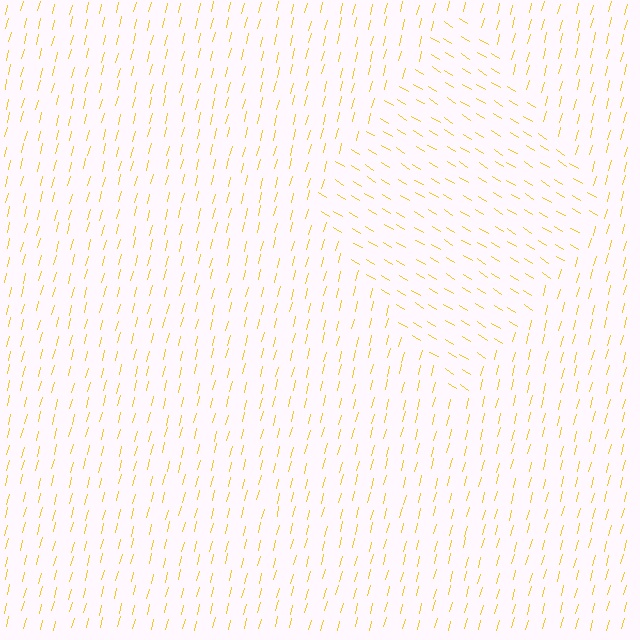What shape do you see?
I see a diamond.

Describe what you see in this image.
The image is filled with small yellow line segments. A diamond region in the image has lines oriented differently from the surrounding lines, creating a visible texture boundary.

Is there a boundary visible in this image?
Yes, there is a texture boundary formed by a change in line orientation.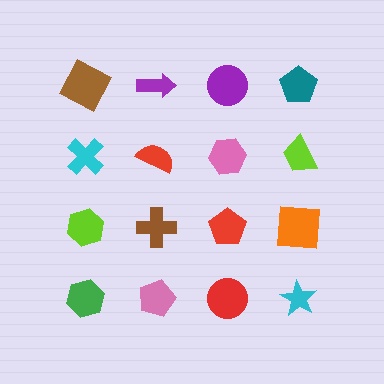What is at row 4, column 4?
A cyan star.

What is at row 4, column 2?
A pink pentagon.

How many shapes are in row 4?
4 shapes.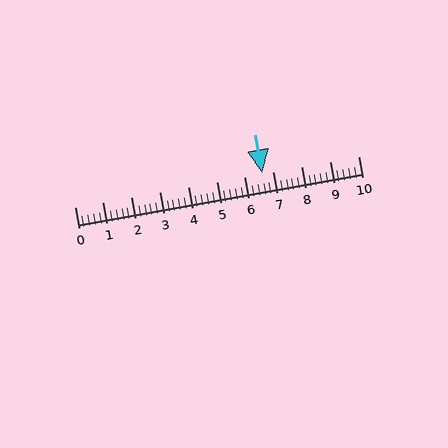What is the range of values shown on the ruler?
The ruler shows values from 0 to 10.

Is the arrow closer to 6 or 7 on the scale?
The arrow is closer to 7.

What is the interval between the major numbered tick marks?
The major tick marks are spaced 1 units apart.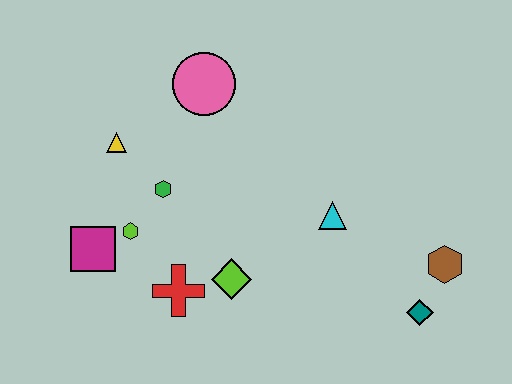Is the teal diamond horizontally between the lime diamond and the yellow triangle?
No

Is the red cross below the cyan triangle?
Yes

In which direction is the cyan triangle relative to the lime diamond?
The cyan triangle is to the right of the lime diamond.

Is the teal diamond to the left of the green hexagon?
No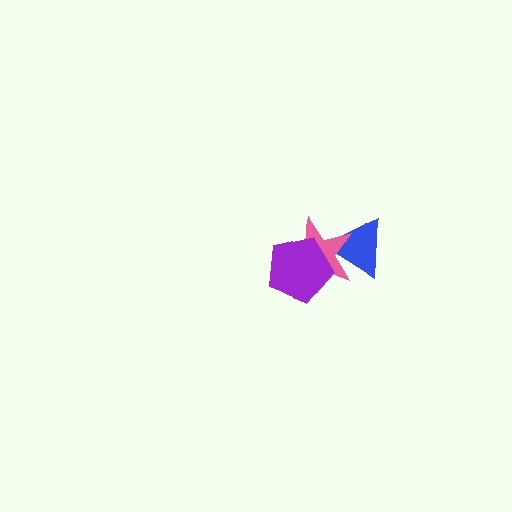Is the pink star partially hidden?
Yes, it is partially covered by another shape.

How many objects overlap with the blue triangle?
1 object overlaps with the blue triangle.